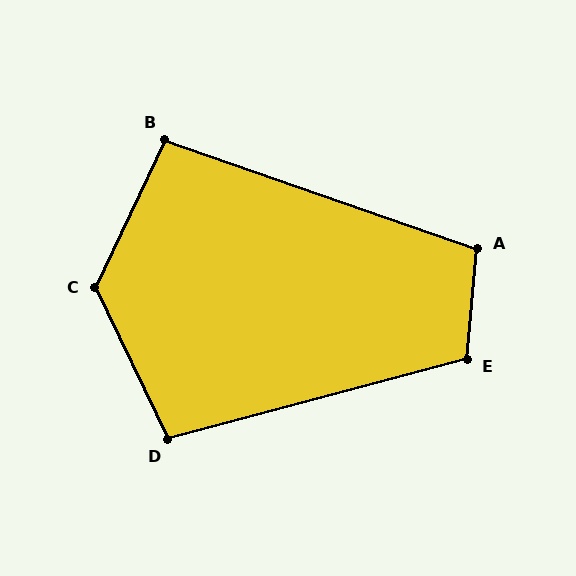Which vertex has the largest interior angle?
C, at approximately 129 degrees.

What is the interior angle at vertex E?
Approximately 110 degrees (obtuse).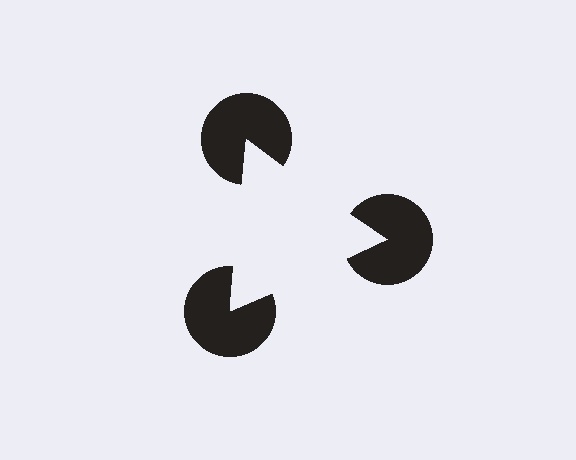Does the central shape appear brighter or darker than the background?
It typically appears slightly brighter than the background, even though no actual brightness change is drawn.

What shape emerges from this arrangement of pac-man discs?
An illusory triangle — its edges are inferred from the aligned wedge cuts in the pac-man discs, not physically drawn.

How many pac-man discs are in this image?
There are 3 — one at each vertex of the illusory triangle.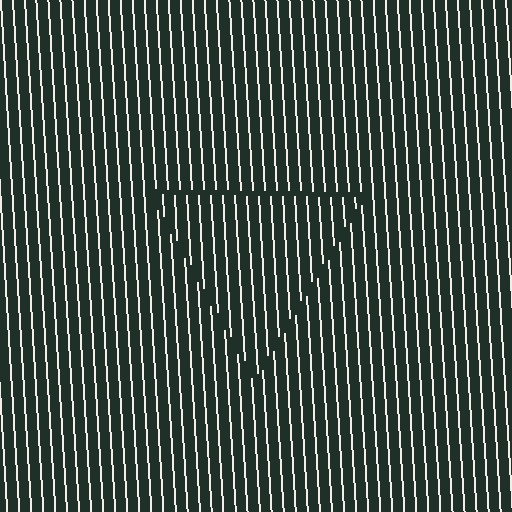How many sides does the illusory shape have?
3 sides — the line-ends trace a triangle.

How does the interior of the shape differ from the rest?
The interior of the shape contains the same grating, shifted by half a period — the contour is defined by the phase discontinuity where line-ends from the inner and outer gratings abut.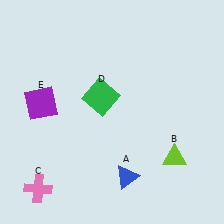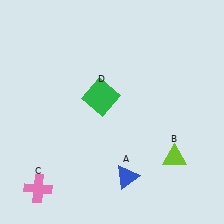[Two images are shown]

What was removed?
The purple square (E) was removed in Image 2.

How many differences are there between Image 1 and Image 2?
There is 1 difference between the two images.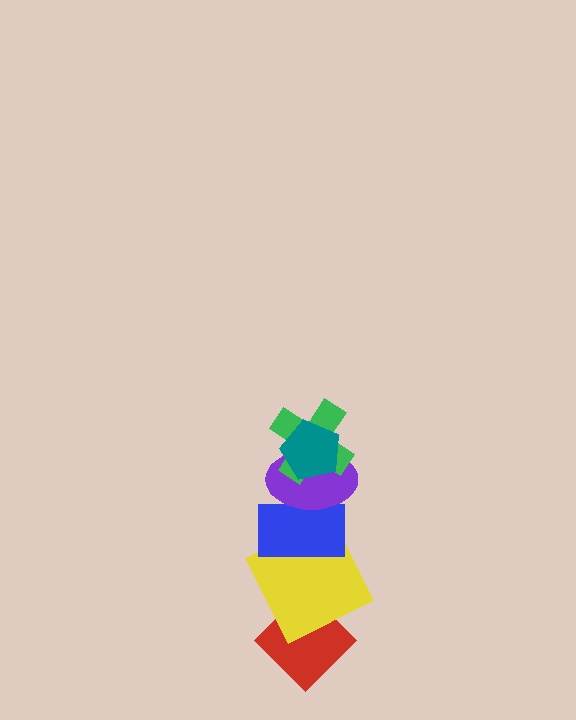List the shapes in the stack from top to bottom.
From top to bottom: the teal pentagon, the green cross, the purple ellipse, the blue rectangle, the yellow square, the red diamond.